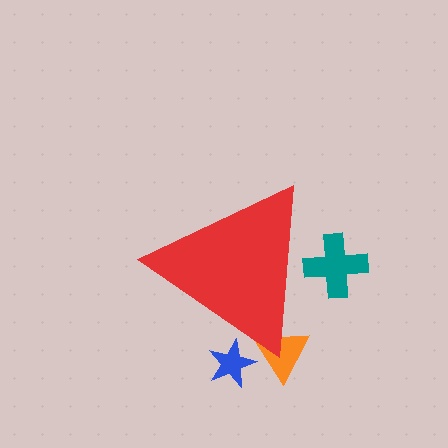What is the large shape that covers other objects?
A red triangle.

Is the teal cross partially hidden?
Yes, the teal cross is partially hidden behind the red triangle.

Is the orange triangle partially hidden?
Yes, the orange triangle is partially hidden behind the red triangle.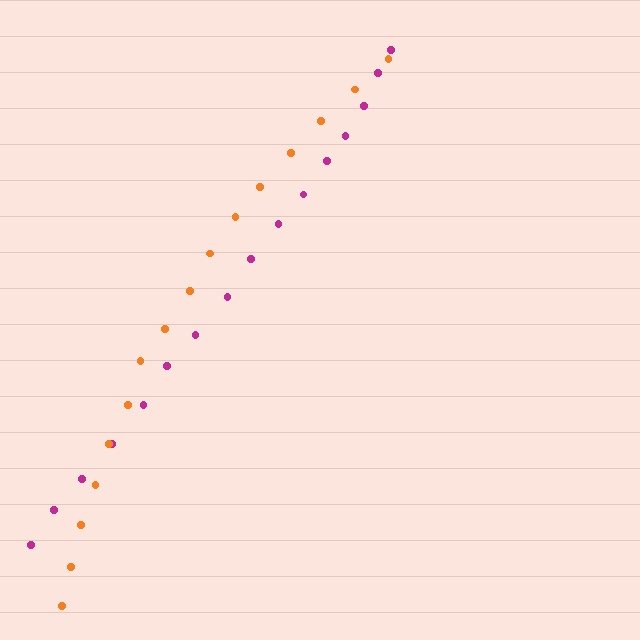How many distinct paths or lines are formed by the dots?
There are 2 distinct paths.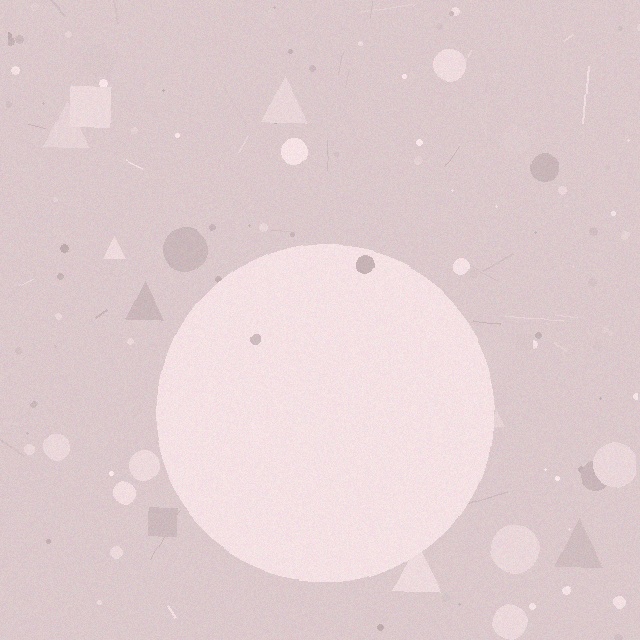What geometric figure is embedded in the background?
A circle is embedded in the background.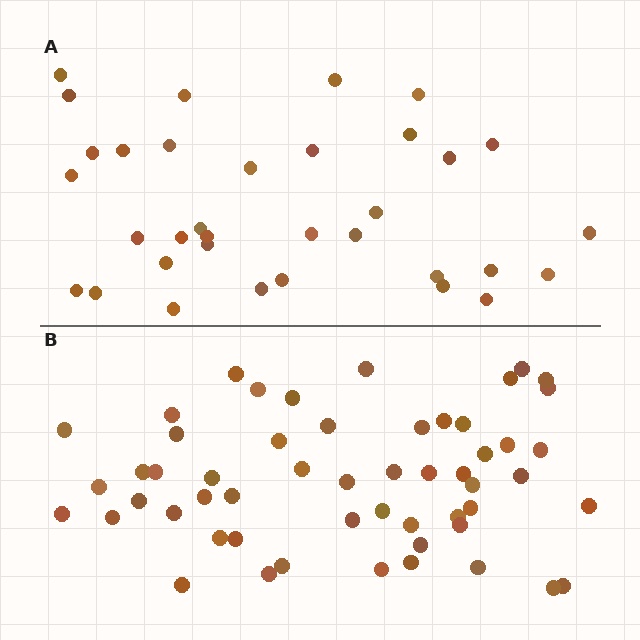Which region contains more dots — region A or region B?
Region B (the bottom region) has more dots.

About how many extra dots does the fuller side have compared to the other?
Region B has approximately 20 more dots than region A.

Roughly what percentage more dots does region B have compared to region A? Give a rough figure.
About 60% more.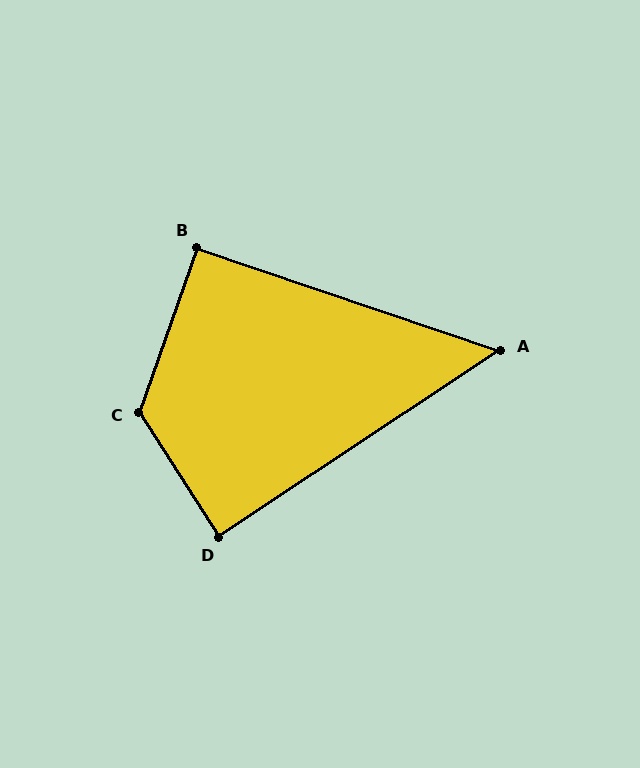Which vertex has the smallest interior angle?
A, at approximately 52 degrees.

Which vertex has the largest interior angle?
C, at approximately 128 degrees.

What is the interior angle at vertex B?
Approximately 91 degrees (approximately right).